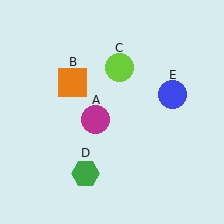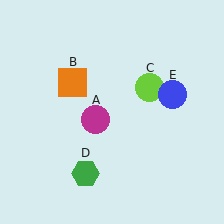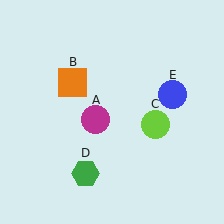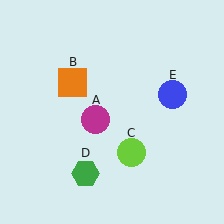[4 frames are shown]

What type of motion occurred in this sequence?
The lime circle (object C) rotated clockwise around the center of the scene.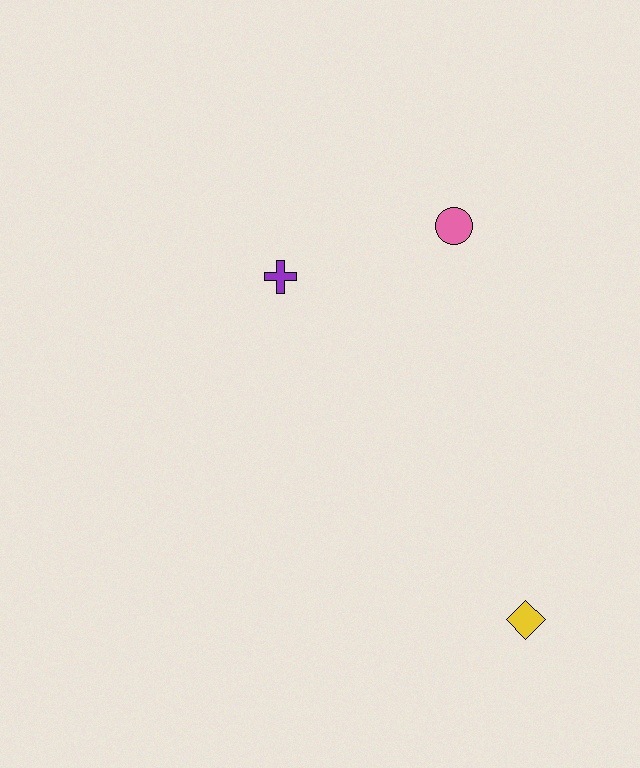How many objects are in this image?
There are 3 objects.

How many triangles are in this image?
There are no triangles.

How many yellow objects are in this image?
There is 1 yellow object.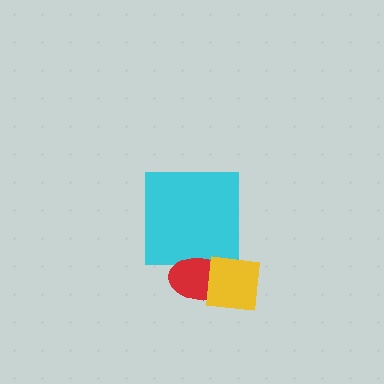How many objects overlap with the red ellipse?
2 objects overlap with the red ellipse.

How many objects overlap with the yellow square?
1 object overlaps with the yellow square.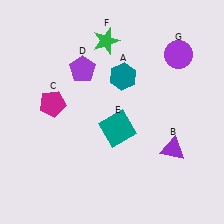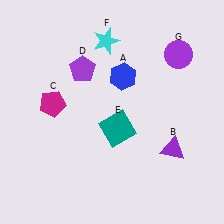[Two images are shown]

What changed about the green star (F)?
In Image 1, F is green. In Image 2, it changed to cyan.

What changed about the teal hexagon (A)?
In Image 1, A is teal. In Image 2, it changed to blue.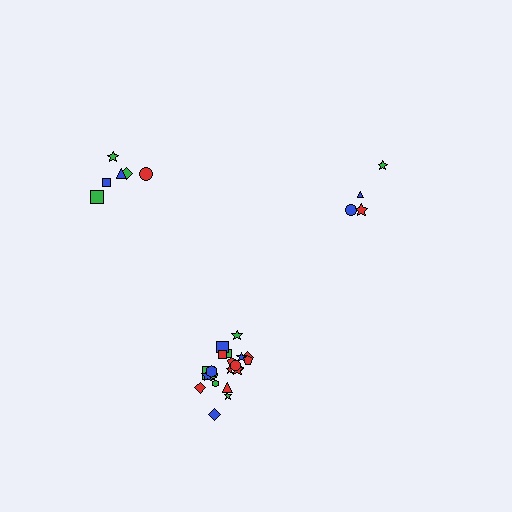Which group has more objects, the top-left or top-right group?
The top-left group.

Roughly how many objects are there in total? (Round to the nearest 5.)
Roughly 30 objects in total.